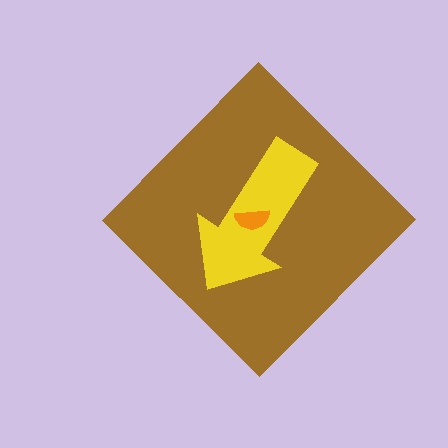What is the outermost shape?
The brown diamond.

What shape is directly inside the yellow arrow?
The orange semicircle.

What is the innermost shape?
The orange semicircle.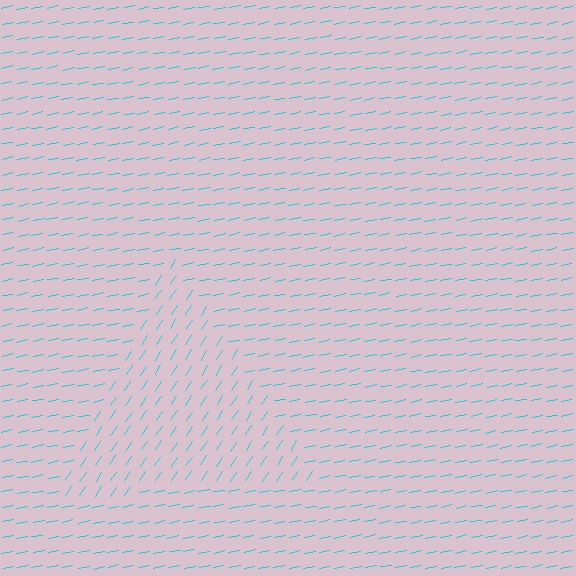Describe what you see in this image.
The image is filled with small cyan line segments. A triangle region in the image has lines oriented differently from the surrounding lines, creating a visible texture boundary.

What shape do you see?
I see a triangle.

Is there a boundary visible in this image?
Yes, there is a texture boundary formed by a change in line orientation.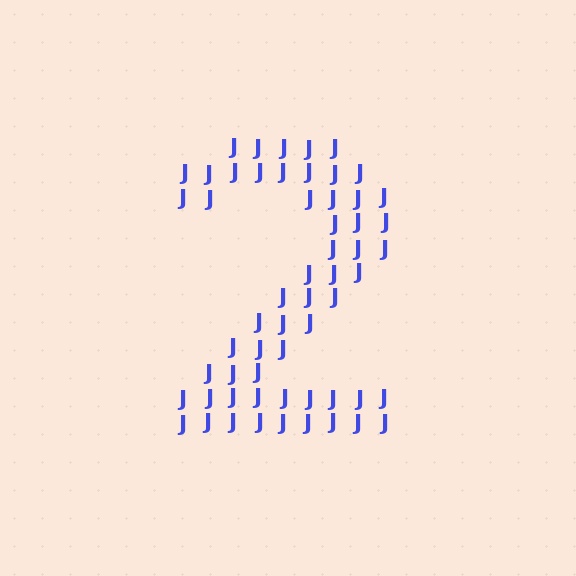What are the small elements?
The small elements are letter J's.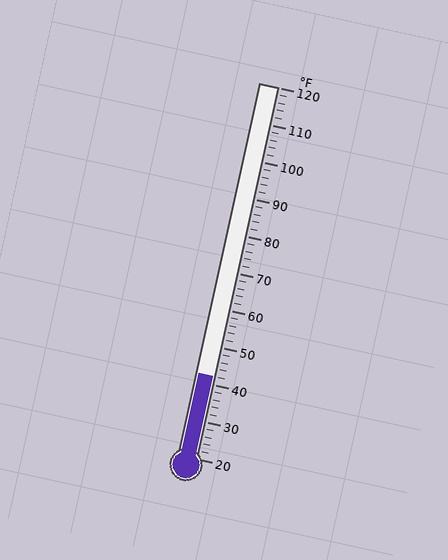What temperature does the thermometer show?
The thermometer shows approximately 42°F.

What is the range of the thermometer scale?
The thermometer scale ranges from 20°F to 120°F.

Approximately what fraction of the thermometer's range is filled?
The thermometer is filled to approximately 20% of its range.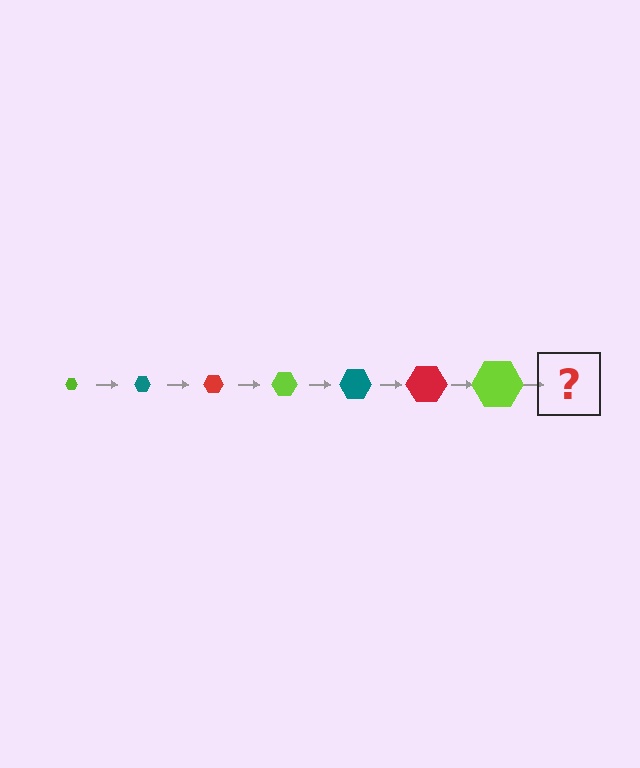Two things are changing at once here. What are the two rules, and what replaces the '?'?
The two rules are that the hexagon grows larger each step and the color cycles through lime, teal, and red. The '?' should be a teal hexagon, larger than the previous one.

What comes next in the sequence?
The next element should be a teal hexagon, larger than the previous one.